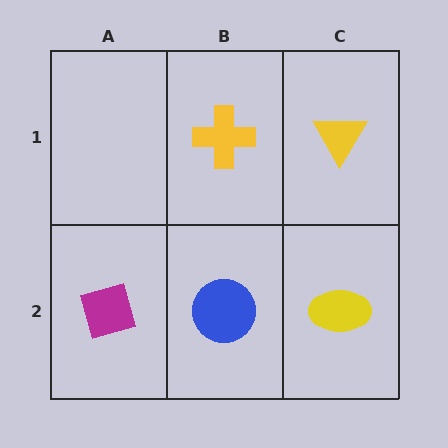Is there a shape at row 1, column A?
No, that cell is empty.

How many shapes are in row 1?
2 shapes.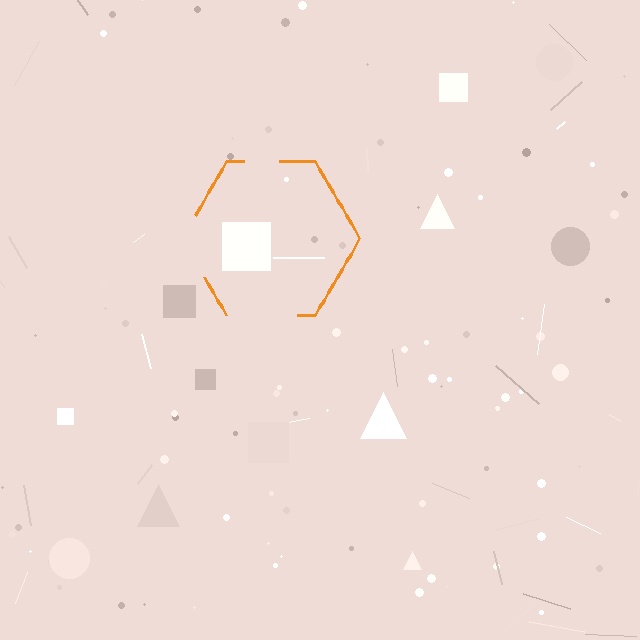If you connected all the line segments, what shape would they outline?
They would outline a hexagon.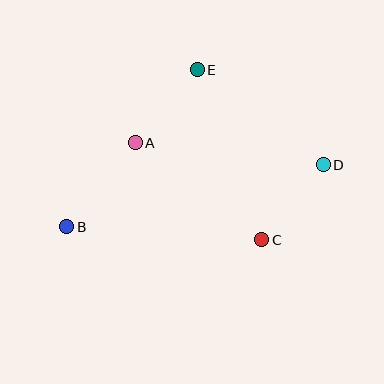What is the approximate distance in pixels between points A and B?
The distance between A and B is approximately 109 pixels.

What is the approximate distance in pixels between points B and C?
The distance between B and C is approximately 195 pixels.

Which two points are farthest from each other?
Points B and D are farthest from each other.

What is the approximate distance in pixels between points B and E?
The distance between B and E is approximately 204 pixels.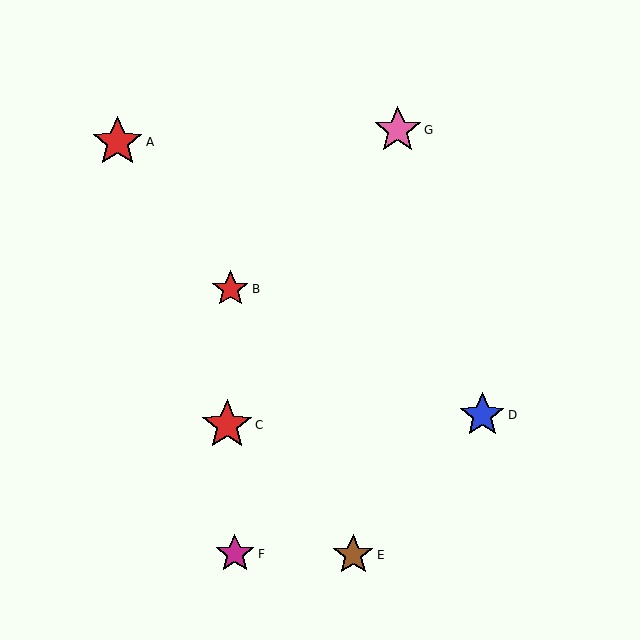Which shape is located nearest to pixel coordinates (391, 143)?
The pink star (labeled G) at (398, 130) is nearest to that location.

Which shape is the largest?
The red star (labeled C) is the largest.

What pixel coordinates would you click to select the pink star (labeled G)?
Click at (398, 130) to select the pink star G.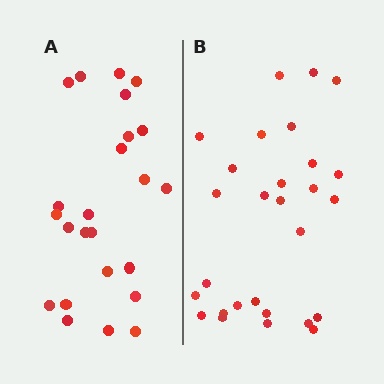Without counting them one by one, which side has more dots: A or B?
Region B (the right region) has more dots.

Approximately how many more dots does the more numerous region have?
Region B has about 4 more dots than region A.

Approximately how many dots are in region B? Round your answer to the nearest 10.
About 30 dots. (The exact count is 28, which rounds to 30.)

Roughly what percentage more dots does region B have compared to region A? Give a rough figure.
About 15% more.